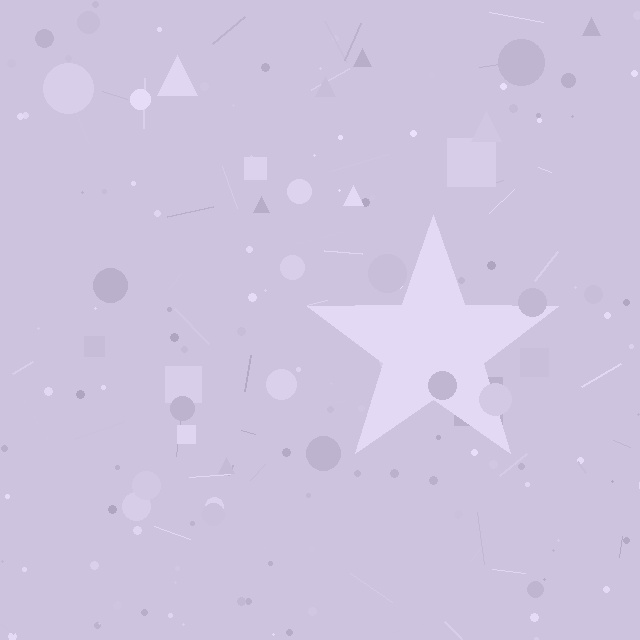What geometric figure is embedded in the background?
A star is embedded in the background.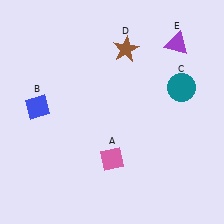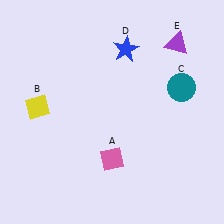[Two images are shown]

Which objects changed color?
B changed from blue to yellow. D changed from brown to blue.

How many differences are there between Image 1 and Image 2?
There are 2 differences between the two images.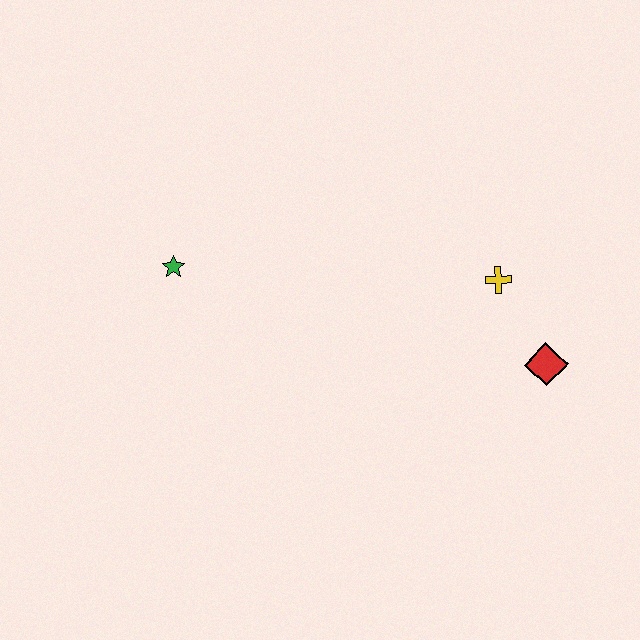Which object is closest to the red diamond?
The yellow cross is closest to the red diamond.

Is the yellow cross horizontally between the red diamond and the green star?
Yes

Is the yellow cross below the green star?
Yes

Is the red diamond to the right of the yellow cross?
Yes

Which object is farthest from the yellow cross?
The green star is farthest from the yellow cross.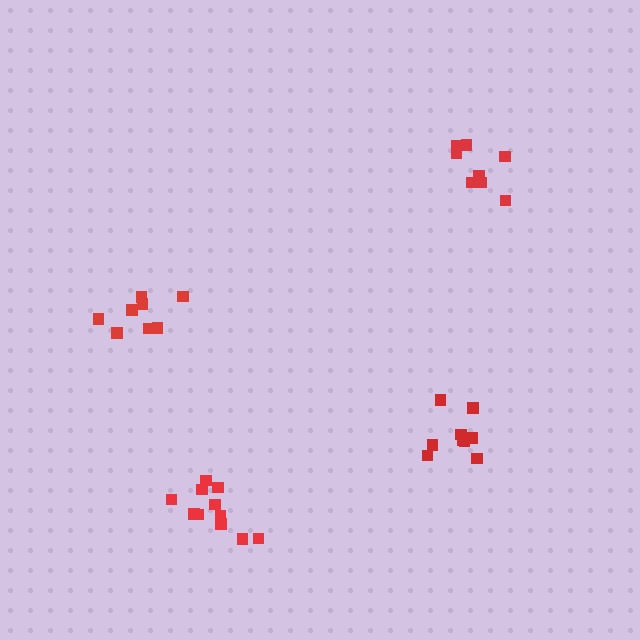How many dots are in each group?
Group 1: 8 dots, Group 2: 11 dots, Group 3: 9 dots, Group 4: 8 dots (36 total).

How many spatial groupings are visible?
There are 4 spatial groupings.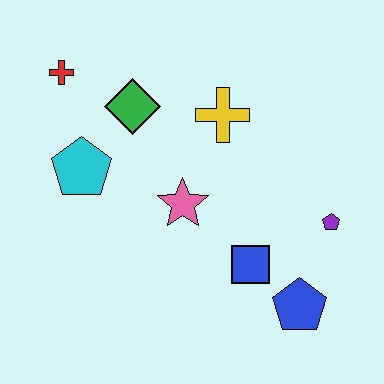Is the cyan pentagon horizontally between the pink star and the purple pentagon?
No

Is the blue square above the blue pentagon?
Yes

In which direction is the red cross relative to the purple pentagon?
The red cross is to the left of the purple pentagon.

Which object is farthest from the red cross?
The blue pentagon is farthest from the red cross.